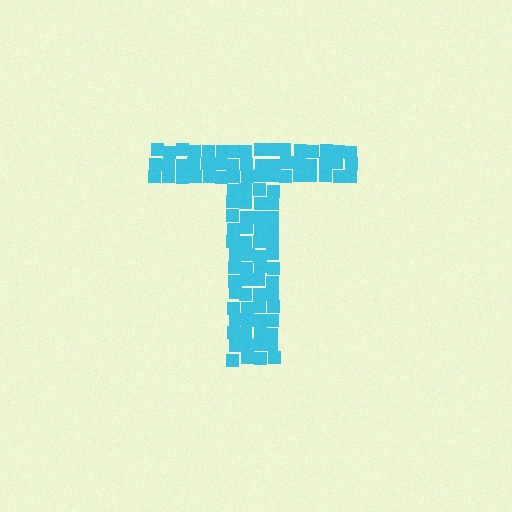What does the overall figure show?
The overall figure shows the letter T.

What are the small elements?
The small elements are squares.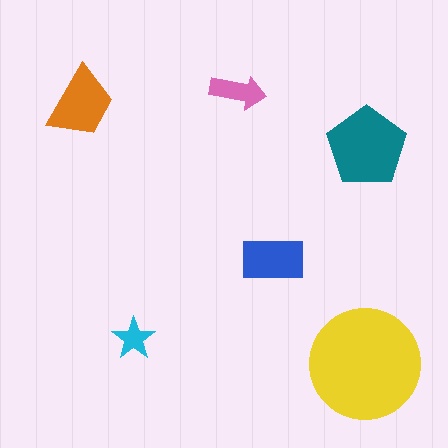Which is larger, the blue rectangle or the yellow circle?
The yellow circle.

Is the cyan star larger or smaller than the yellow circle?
Smaller.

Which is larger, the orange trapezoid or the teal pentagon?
The teal pentagon.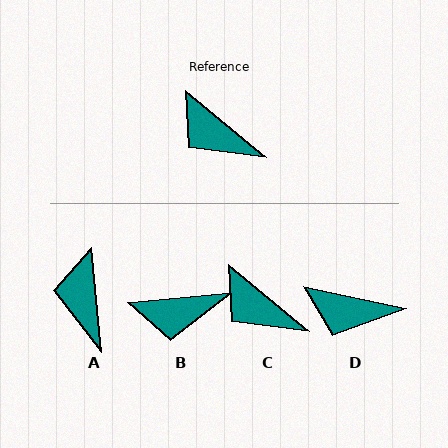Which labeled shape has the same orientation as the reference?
C.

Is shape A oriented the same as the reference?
No, it is off by about 45 degrees.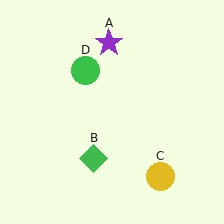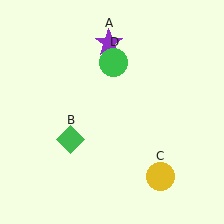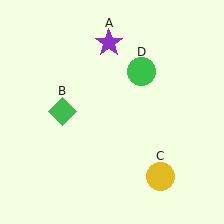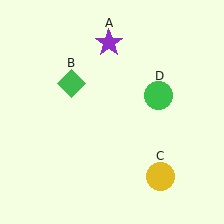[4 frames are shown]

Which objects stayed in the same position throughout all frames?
Purple star (object A) and yellow circle (object C) remained stationary.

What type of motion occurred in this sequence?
The green diamond (object B), green circle (object D) rotated clockwise around the center of the scene.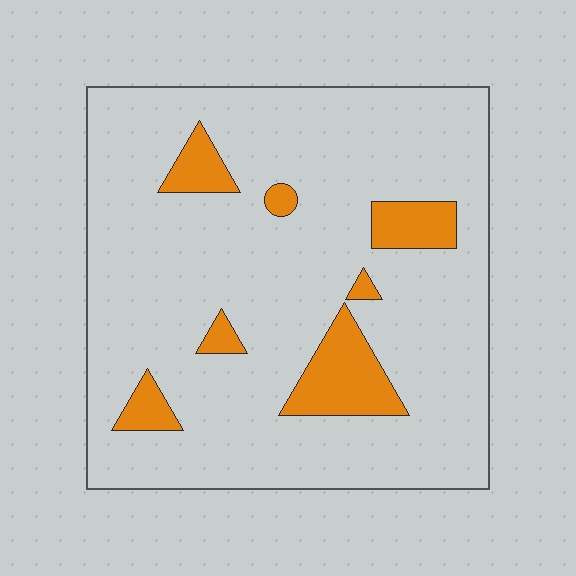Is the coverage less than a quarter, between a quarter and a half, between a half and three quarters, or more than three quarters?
Less than a quarter.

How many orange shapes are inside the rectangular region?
7.